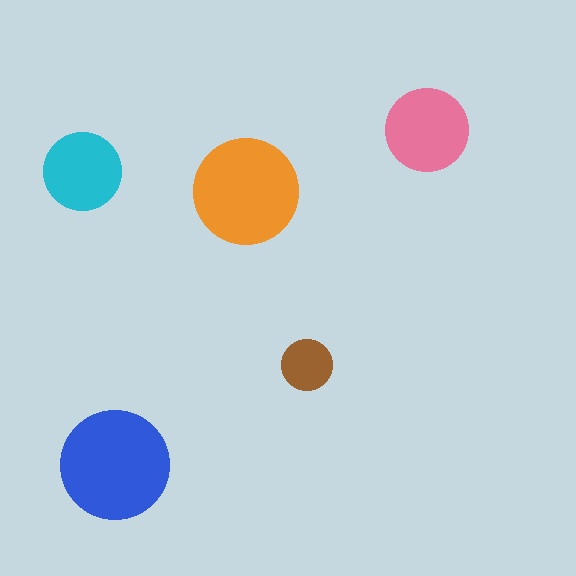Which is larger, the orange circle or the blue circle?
The blue one.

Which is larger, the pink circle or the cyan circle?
The pink one.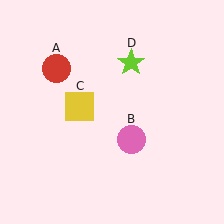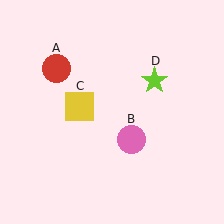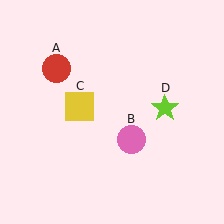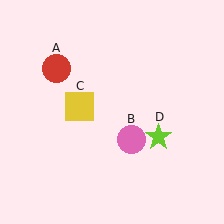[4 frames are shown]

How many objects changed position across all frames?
1 object changed position: lime star (object D).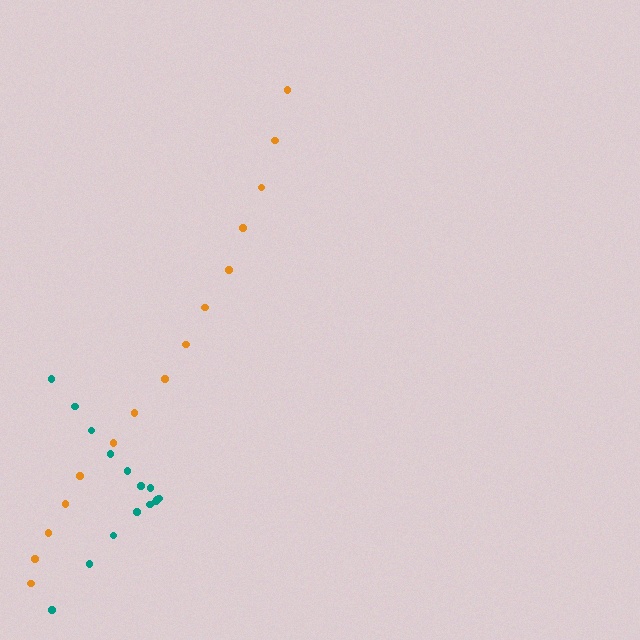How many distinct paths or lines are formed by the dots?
There are 2 distinct paths.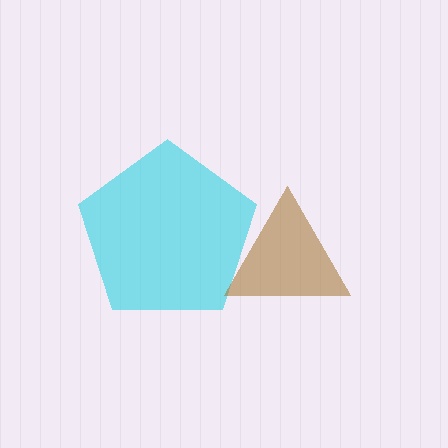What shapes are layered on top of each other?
The layered shapes are: a cyan pentagon, a brown triangle.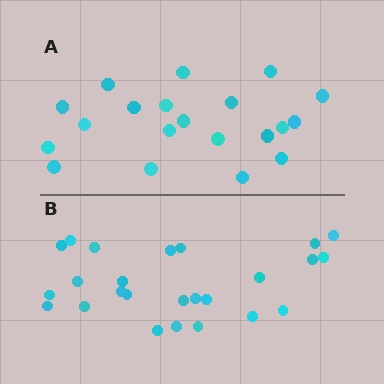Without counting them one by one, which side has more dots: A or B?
Region B (the bottom region) has more dots.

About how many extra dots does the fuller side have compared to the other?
Region B has about 5 more dots than region A.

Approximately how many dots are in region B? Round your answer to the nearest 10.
About 20 dots. (The exact count is 25, which rounds to 20.)